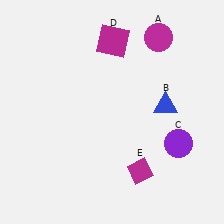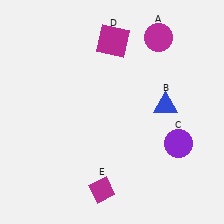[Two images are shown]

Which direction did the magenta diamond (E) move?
The magenta diamond (E) moved left.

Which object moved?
The magenta diamond (E) moved left.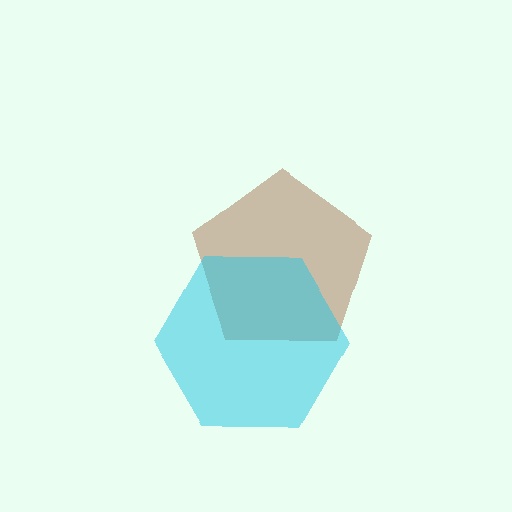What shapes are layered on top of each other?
The layered shapes are: a brown pentagon, a cyan hexagon.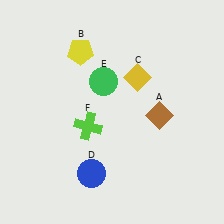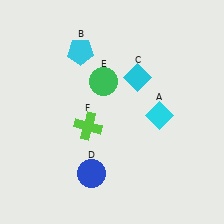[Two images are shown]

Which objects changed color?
A changed from brown to cyan. B changed from yellow to cyan. C changed from yellow to cyan.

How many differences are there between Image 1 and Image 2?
There are 3 differences between the two images.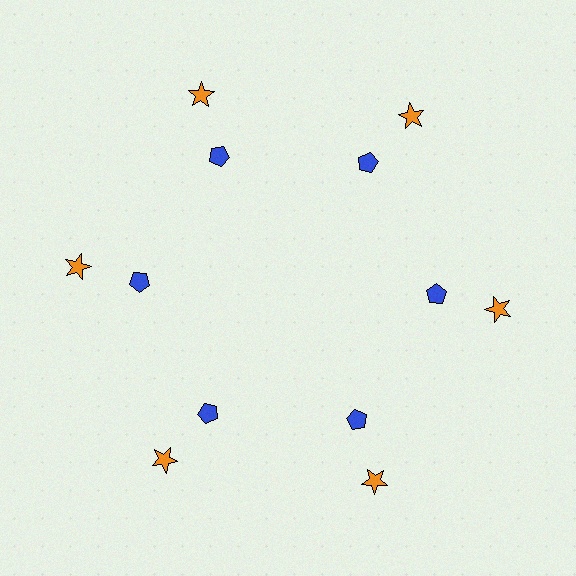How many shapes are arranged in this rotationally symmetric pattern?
There are 12 shapes, arranged in 6 groups of 2.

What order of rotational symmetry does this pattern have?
This pattern has 6-fold rotational symmetry.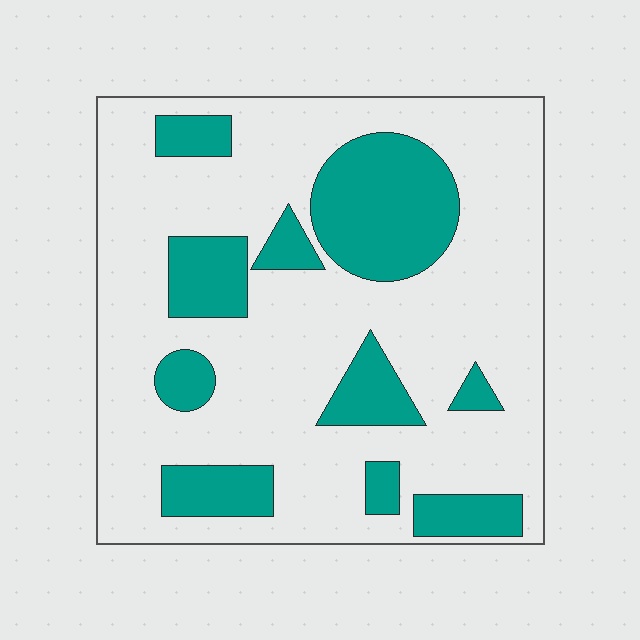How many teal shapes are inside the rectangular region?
10.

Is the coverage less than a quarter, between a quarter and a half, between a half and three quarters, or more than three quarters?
Between a quarter and a half.